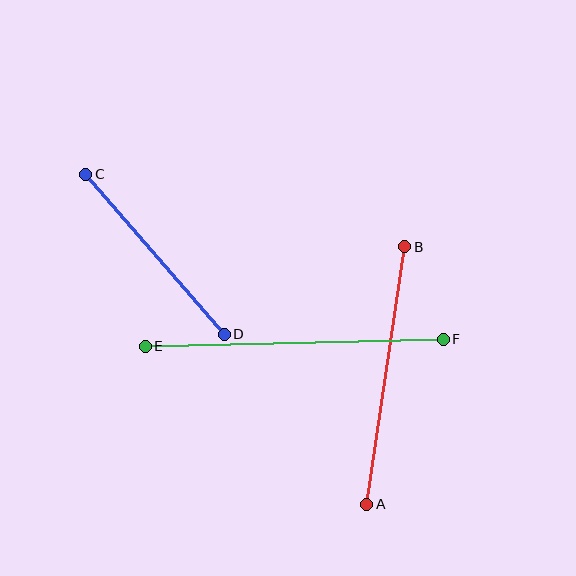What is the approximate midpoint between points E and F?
The midpoint is at approximately (294, 343) pixels.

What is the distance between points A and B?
The distance is approximately 260 pixels.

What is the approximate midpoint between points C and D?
The midpoint is at approximately (155, 254) pixels.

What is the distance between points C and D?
The distance is approximately 212 pixels.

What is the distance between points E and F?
The distance is approximately 298 pixels.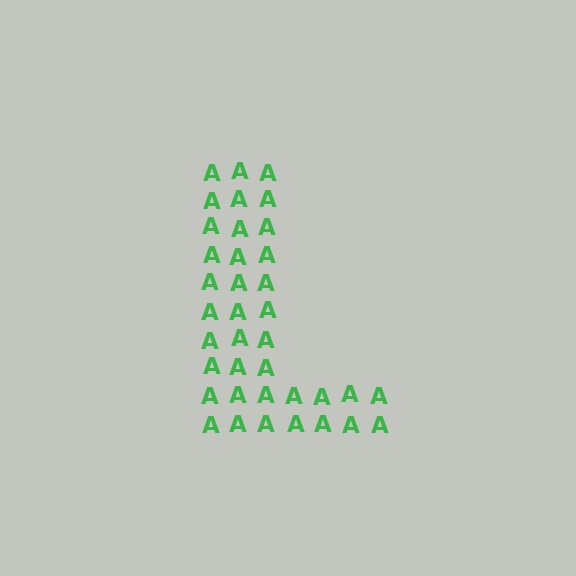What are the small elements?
The small elements are letter A's.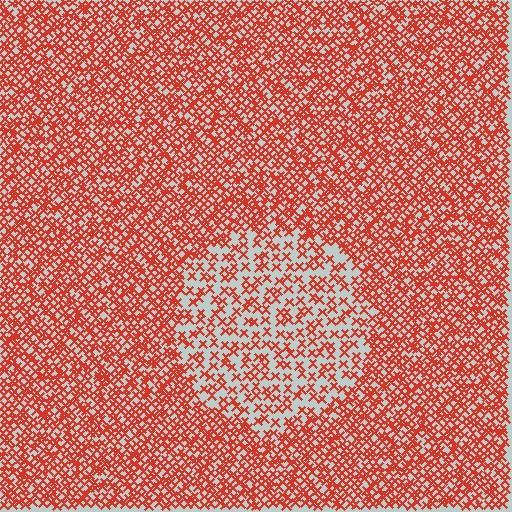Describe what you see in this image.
The image contains small red elements arranged at two different densities. A circle-shaped region is visible where the elements are less densely packed than the surrounding area.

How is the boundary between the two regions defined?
The boundary is defined by a change in element density (approximately 2.0x ratio). All elements are the same color, size, and shape.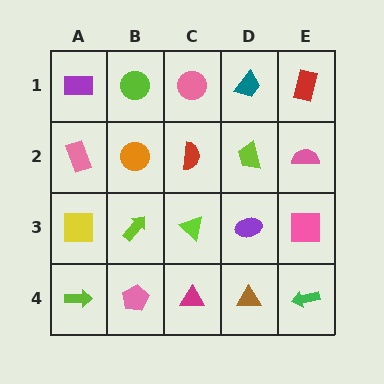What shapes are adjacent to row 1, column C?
A red semicircle (row 2, column C), a lime circle (row 1, column B), a teal trapezoid (row 1, column D).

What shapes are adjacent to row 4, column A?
A yellow square (row 3, column A), a pink pentagon (row 4, column B).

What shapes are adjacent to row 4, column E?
A pink square (row 3, column E), a brown triangle (row 4, column D).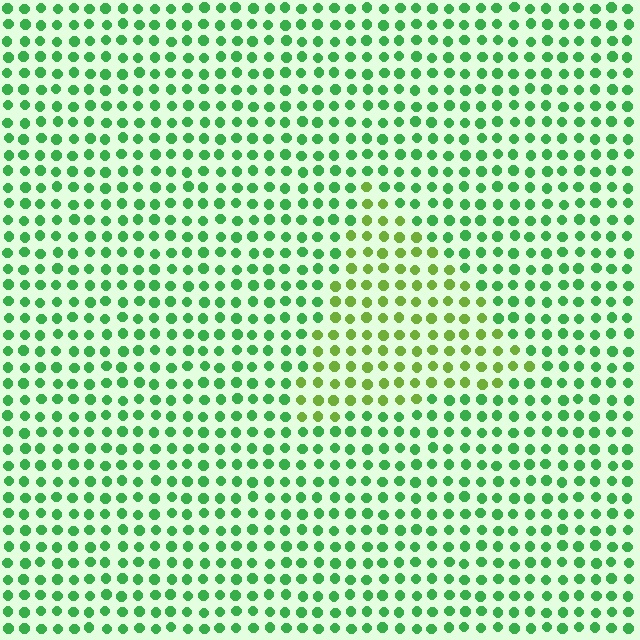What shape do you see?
I see a triangle.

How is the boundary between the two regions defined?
The boundary is defined purely by a slight shift in hue (about 37 degrees). Spacing, size, and orientation are identical on both sides.